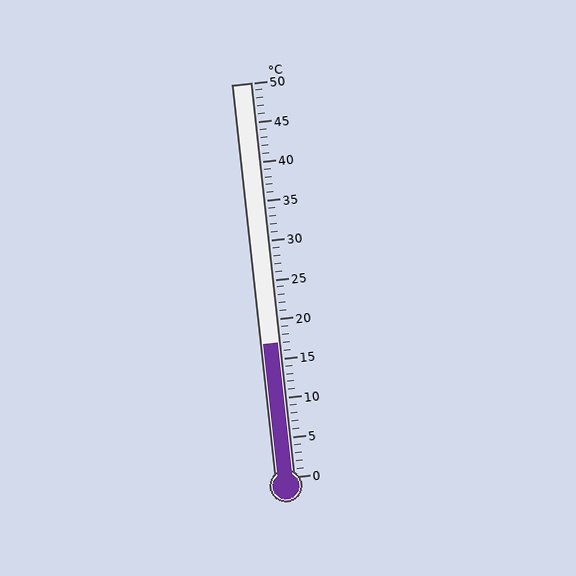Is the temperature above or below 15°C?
The temperature is above 15°C.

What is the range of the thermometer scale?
The thermometer scale ranges from 0°C to 50°C.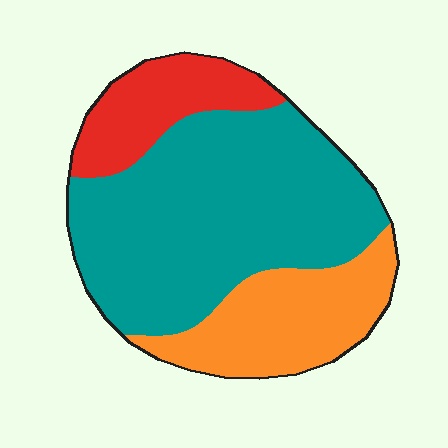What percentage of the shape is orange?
Orange takes up between a sixth and a third of the shape.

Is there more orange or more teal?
Teal.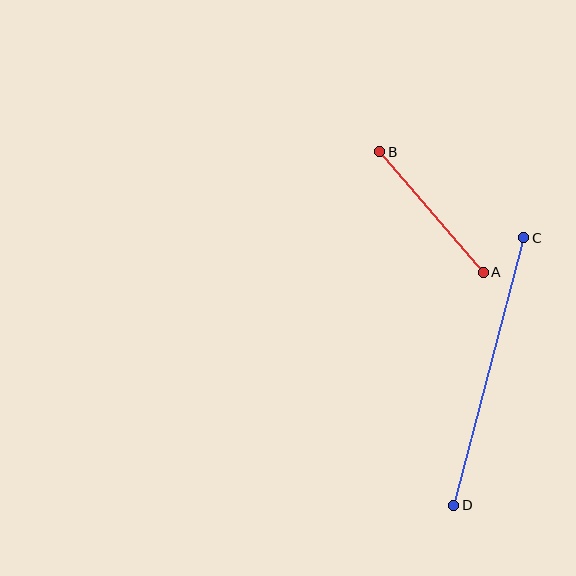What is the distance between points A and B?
The distance is approximately 159 pixels.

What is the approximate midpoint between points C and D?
The midpoint is at approximately (489, 372) pixels.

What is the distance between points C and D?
The distance is approximately 277 pixels.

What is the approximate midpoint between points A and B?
The midpoint is at approximately (432, 212) pixels.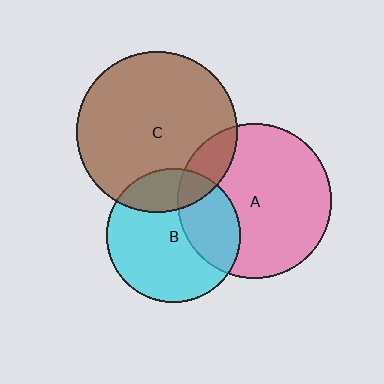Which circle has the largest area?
Circle C (brown).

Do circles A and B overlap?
Yes.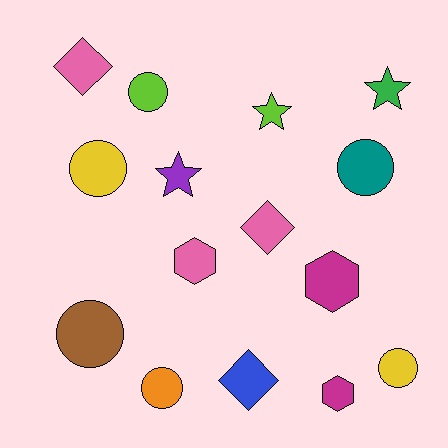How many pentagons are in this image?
There are no pentagons.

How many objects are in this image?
There are 15 objects.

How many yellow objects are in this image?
There are 2 yellow objects.